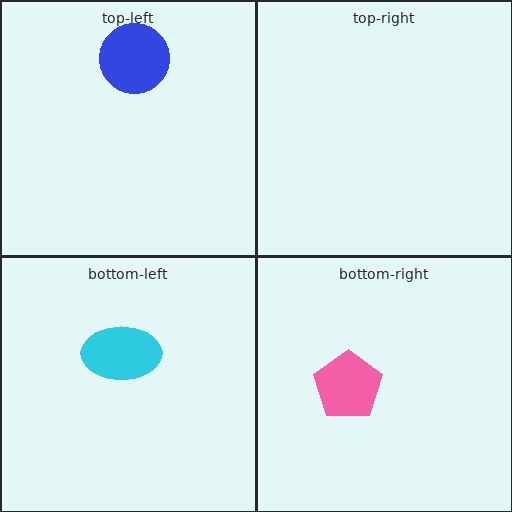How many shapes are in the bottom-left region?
1.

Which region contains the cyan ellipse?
The bottom-left region.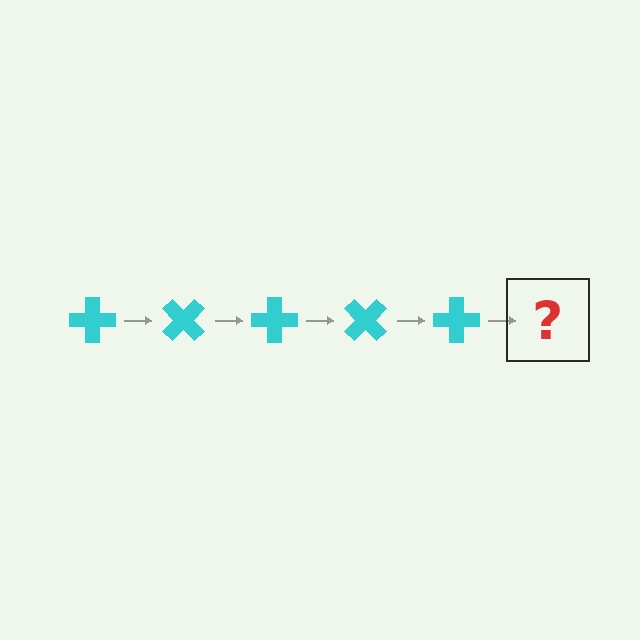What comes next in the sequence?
The next element should be a cyan cross rotated 225 degrees.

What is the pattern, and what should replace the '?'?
The pattern is that the cross rotates 45 degrees each step. The '?' should be a cyan cross rotated 225 degrees.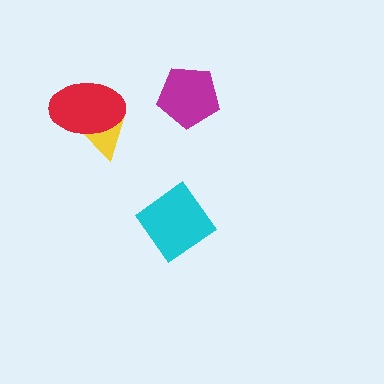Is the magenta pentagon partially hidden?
No, no other shape covers it.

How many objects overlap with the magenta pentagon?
0 objects overlap with the magenta pentagon.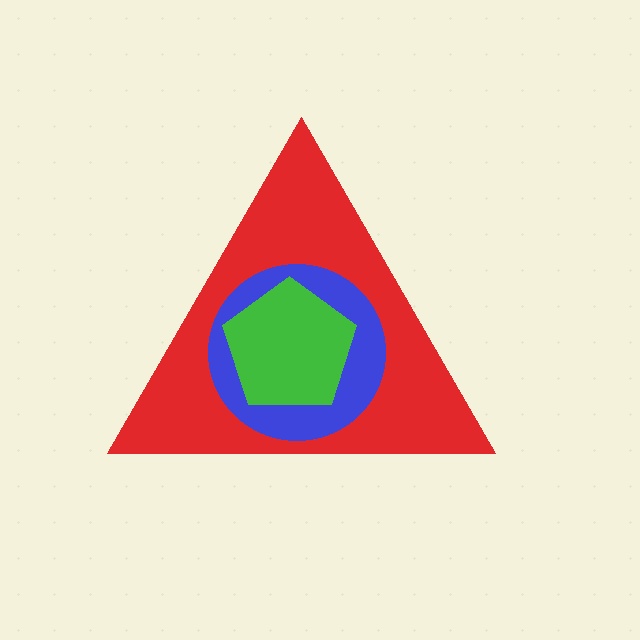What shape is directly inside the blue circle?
The green pentagon.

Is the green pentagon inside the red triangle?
Yes.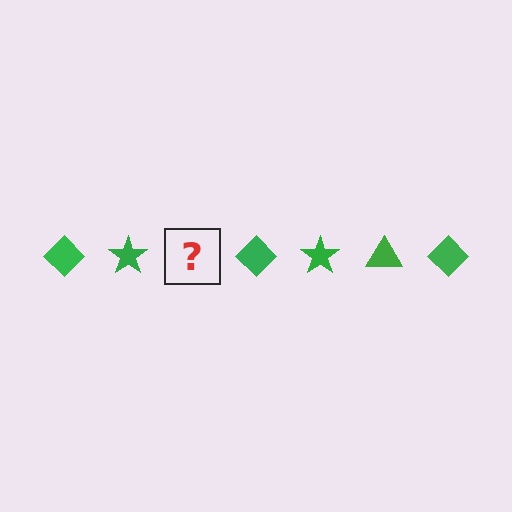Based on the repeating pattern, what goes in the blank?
The blank should be a green triangle.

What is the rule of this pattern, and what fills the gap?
The rule is that the pattern cycles through diamond, star, triangle shapes in green. The gap should be filled with a green triangle.